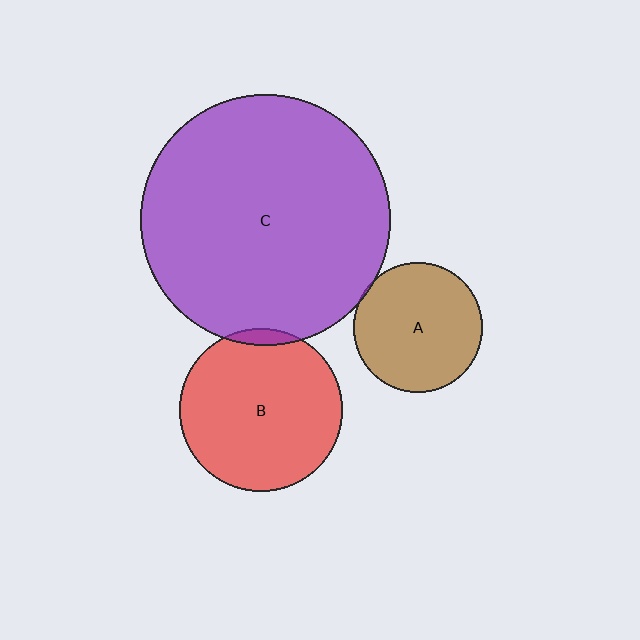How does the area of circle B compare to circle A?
Approximately 1.6 times.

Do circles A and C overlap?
Yes.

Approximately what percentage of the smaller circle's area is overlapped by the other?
Approximately 5%.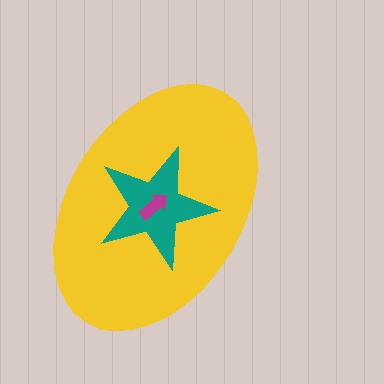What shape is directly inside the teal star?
The magenta arrow.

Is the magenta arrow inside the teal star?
Yes.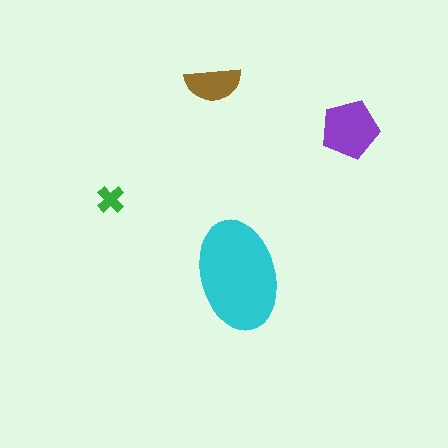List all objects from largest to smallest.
The cyan ellipse, the purple pentagon, the brown semicircle, the green cross.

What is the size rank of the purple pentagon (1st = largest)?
2nd.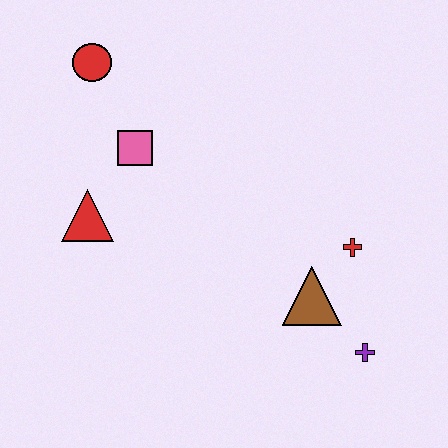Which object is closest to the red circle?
The pink square is closest to the red circle.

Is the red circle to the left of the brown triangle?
Yes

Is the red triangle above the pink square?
No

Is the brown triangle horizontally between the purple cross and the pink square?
Yes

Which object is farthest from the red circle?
The purple cross is farthest from the red circle.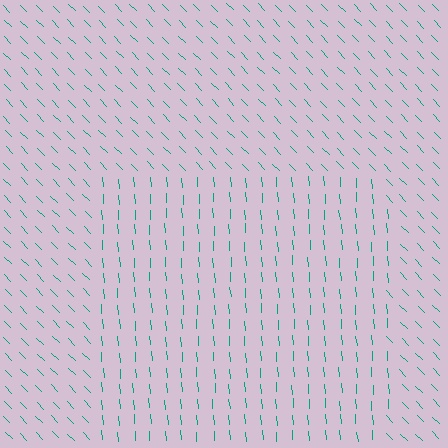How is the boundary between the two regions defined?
The boundary is defined purely by a change in line orientation (approximately 40 degrees difference). All lines are the same color and thickness.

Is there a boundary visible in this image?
Yes, there is a texture boundary formed by a change in line orientation.